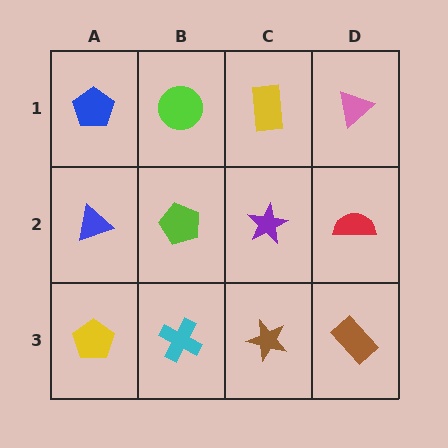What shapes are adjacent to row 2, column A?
A blue pentagon (row 1, column A), a yellow pentagon (row 3, column A), a lime pentagon (row 2, column B).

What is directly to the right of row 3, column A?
A cyan cross.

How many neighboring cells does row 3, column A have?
2.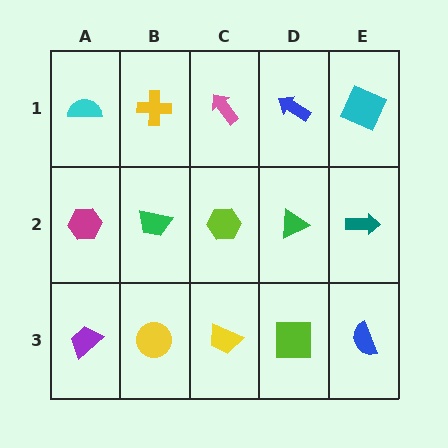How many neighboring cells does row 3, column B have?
3.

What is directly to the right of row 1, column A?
A yellow cross.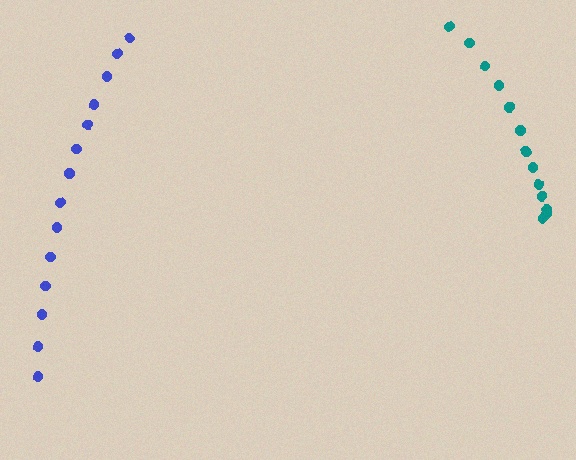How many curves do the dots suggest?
There are 2 distinct paths.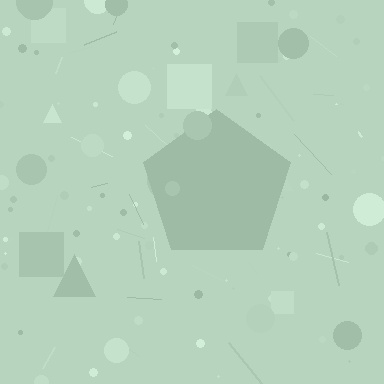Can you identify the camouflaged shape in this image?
The camouflaged shape is a pentagon.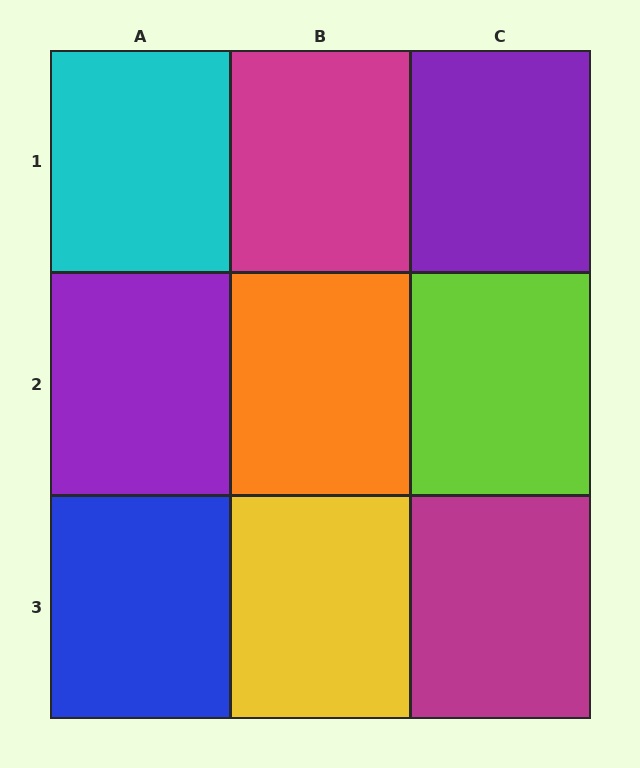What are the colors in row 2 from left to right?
Purple, orange, lime.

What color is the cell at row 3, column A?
Blue.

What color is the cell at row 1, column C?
Purple.